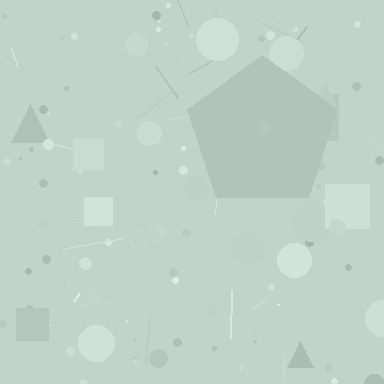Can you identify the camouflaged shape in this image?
The camouflaged shape is a pentagon.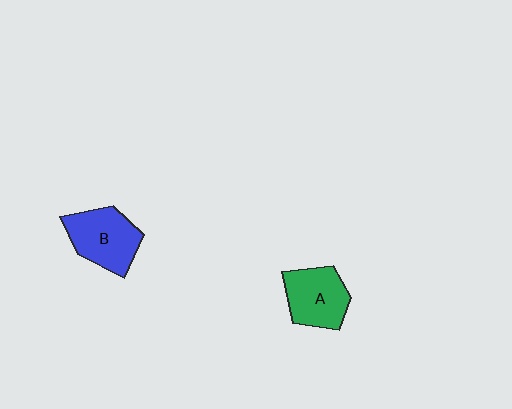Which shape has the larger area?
Shape B (blue).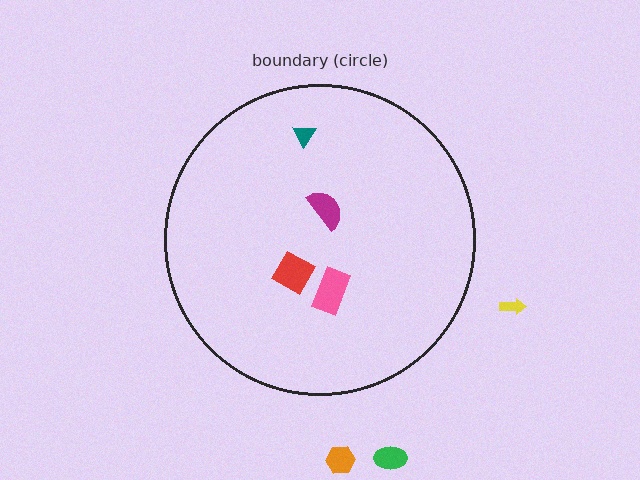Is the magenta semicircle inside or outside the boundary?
Inside.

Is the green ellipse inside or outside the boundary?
Outside.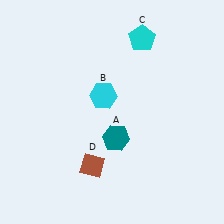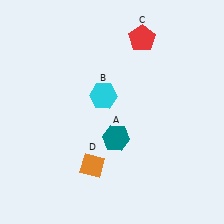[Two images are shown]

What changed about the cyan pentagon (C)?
In Image 1, C is cyan. In Image 2, it changed to red.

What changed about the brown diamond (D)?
In Image 1, D is brown. In Image 2, it changed to orange.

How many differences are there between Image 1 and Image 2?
There are 2 differences between the two images.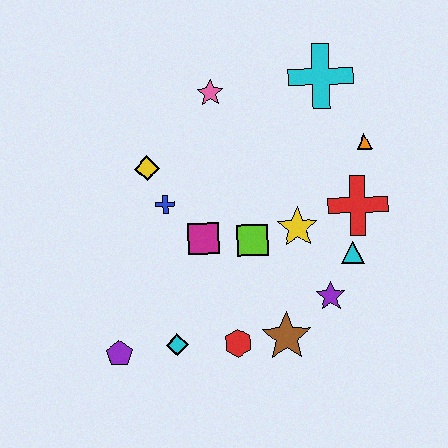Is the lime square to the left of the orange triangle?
Yes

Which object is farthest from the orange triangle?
The purple pentagon is farthest from the orange triangle.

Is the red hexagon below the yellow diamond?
Yes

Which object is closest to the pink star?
The yellow diamond is closest to the pink star.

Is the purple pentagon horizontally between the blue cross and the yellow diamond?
No